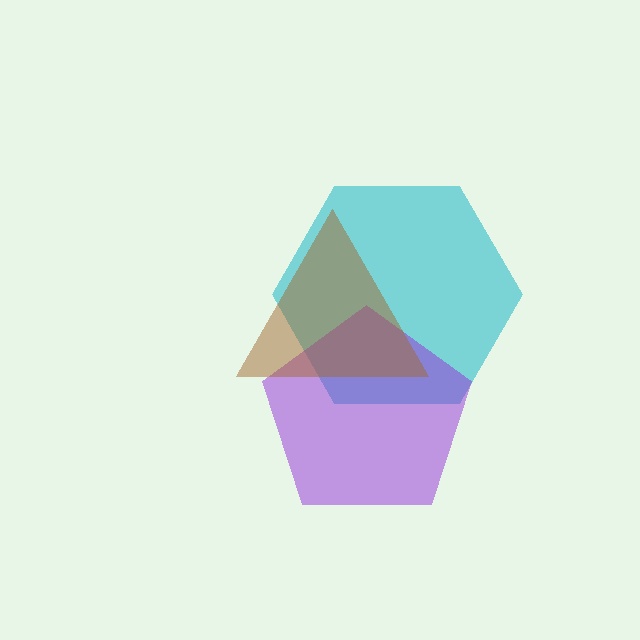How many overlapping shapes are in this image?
There are 3 overlapping shapes in the image.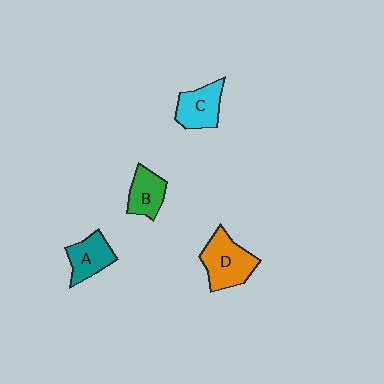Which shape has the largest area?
Shape D (orange).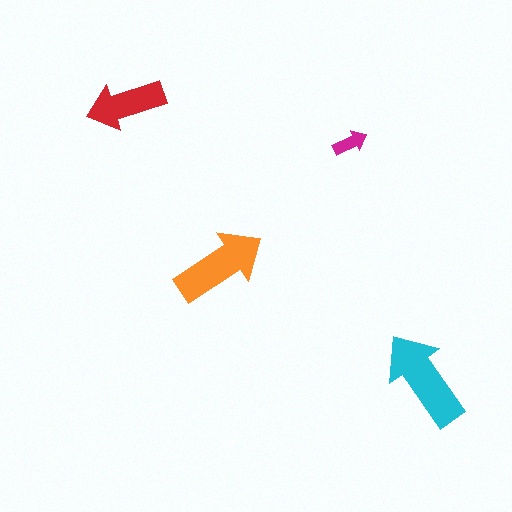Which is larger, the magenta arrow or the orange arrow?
The orange one.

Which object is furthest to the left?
The red arrow is leftmost.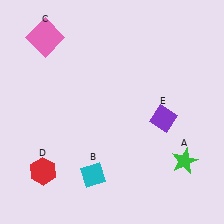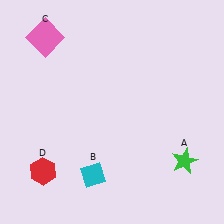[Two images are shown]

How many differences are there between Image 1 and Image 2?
There is 1 difference between the two images.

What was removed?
The purple diamond (E) was removed in Image 2.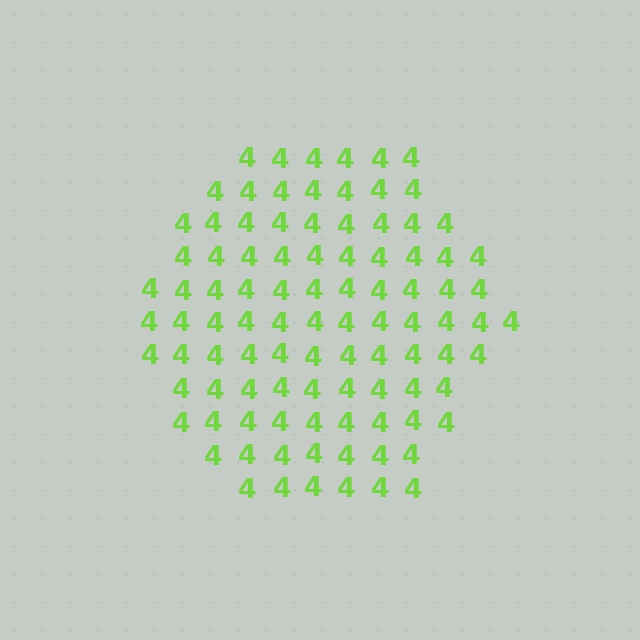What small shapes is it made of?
It is made of small digit 4's.